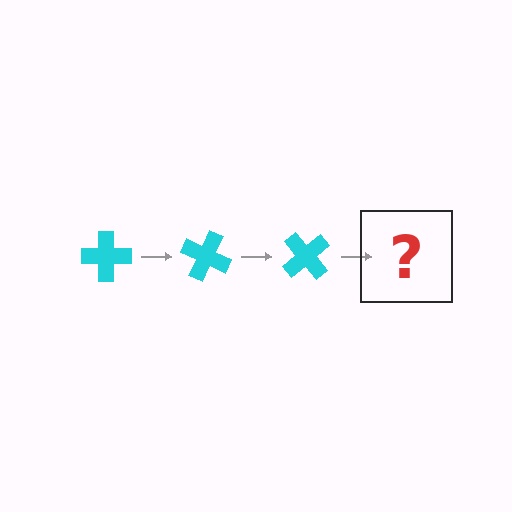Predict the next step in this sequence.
The next step is a cyan cross rotated 75 degrees.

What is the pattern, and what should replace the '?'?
The pattern is that the cross rotates 25 degrees each step. The '?' should be a cyan cross rotated 75 degrees.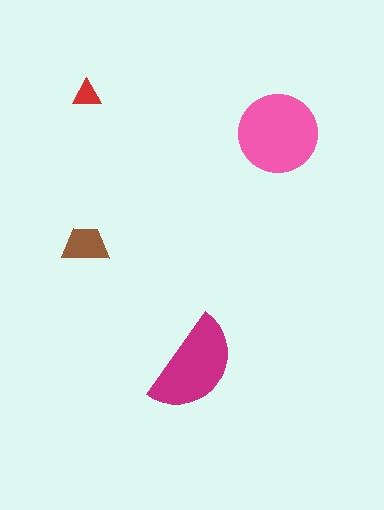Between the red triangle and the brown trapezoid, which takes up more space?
The brown trapezoid.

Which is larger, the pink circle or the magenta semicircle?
The pink circle.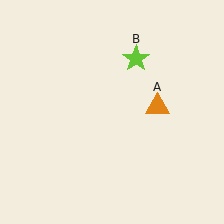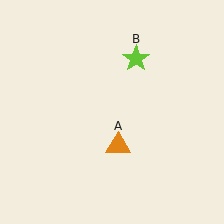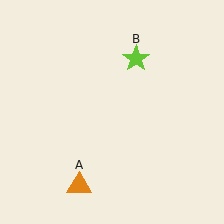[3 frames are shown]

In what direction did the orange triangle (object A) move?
The orange triangle (object A) moved down and to the left.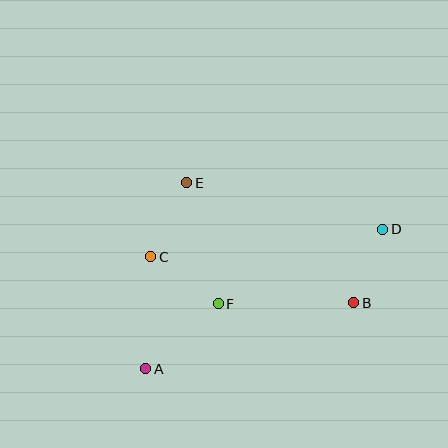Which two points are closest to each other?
Points B and D are closest to each other.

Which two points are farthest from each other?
Points A and D are farthest from each other.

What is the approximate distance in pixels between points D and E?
The distance between D and E is approximately 201 pixels.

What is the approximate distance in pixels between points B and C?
The distance between B and C is approximately 208 pixels.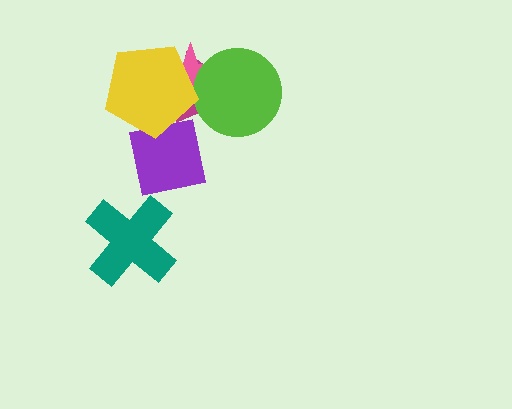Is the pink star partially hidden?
Yes, it is partially covered by another shape.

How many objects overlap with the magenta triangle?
4 objects overlap with the magenta triangle.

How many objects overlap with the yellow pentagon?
3 objects overlap with the yellow pentagon.